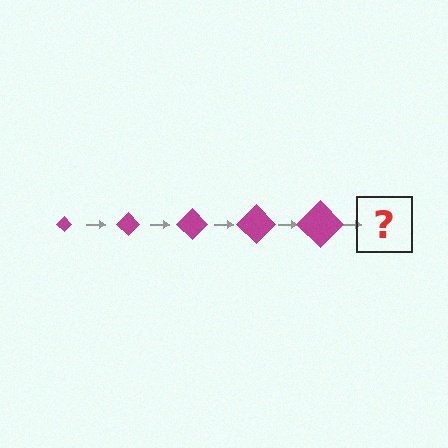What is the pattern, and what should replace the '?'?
The pattern is that the diamond gets progressively larger each step. The '?' should be a magenta diamond, larger than the previous one.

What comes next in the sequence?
The next element should be a magenta diamond, larger than the previous one.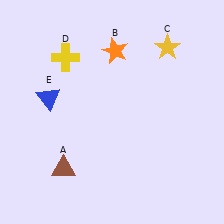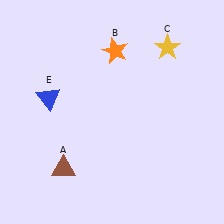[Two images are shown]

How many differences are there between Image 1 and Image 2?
There is 1 difference between the two images.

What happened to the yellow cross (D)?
The yellow cross (D) was removed in Image 2. It was in the top-left area of Image 1.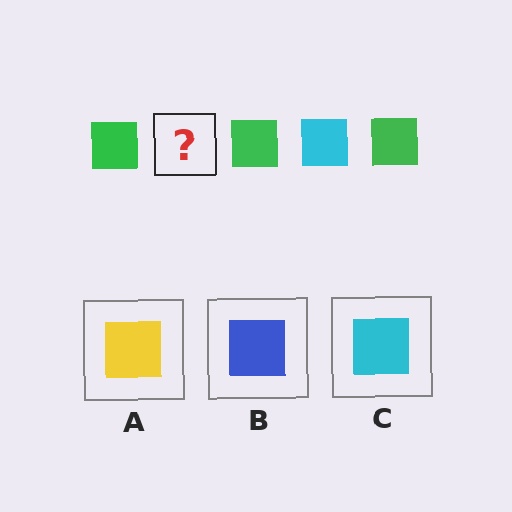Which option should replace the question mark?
Option C.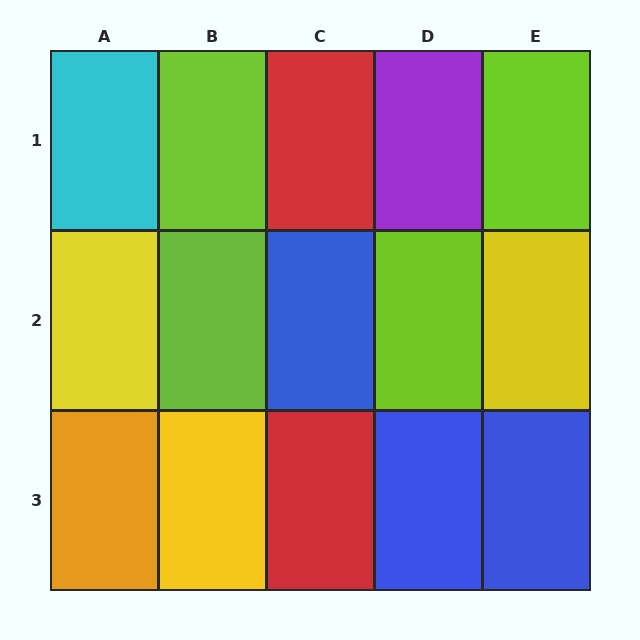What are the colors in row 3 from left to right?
Orange, yellow, red, blue, blue.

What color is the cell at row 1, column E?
Lime.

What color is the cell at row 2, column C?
Blue.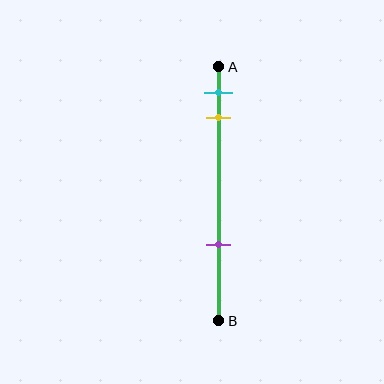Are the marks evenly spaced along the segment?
No, the marks are not evenly spaced.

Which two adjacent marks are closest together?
The cyan and yellow marks are the closest adjacent pair.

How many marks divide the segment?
There are 3 marks dividing the segment.